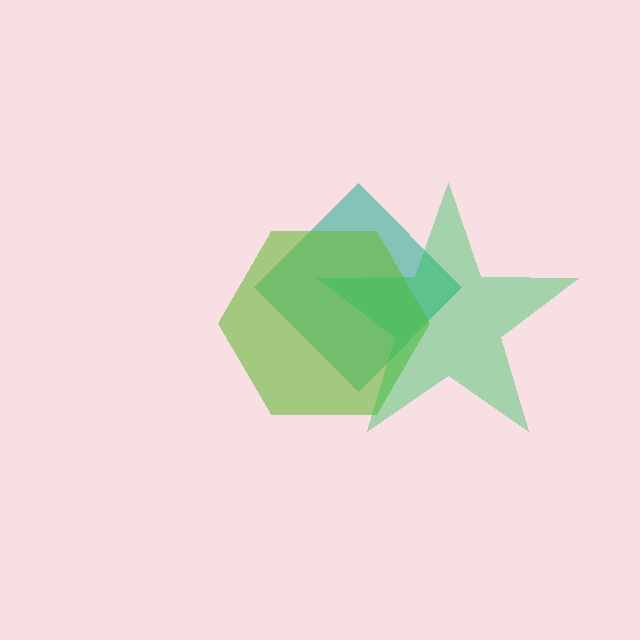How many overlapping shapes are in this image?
There are 3 overlapping shapes in the image.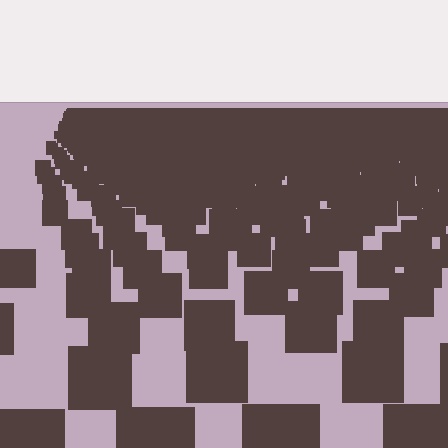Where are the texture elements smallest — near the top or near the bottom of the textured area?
Near the top.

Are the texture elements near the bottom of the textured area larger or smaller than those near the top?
Larger. Near the bottom, elements are closer to the viewer and appear at a bigger on-screen size.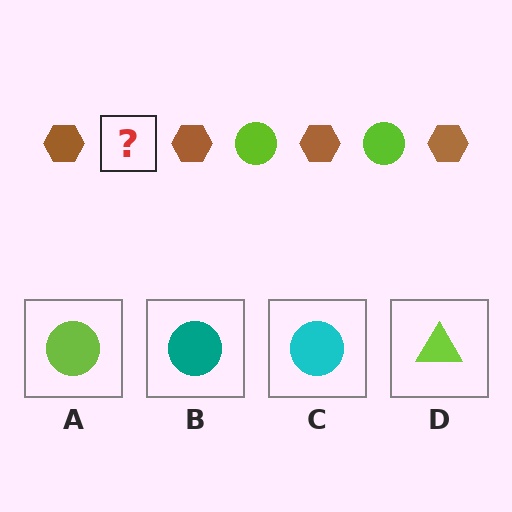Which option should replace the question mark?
Option A.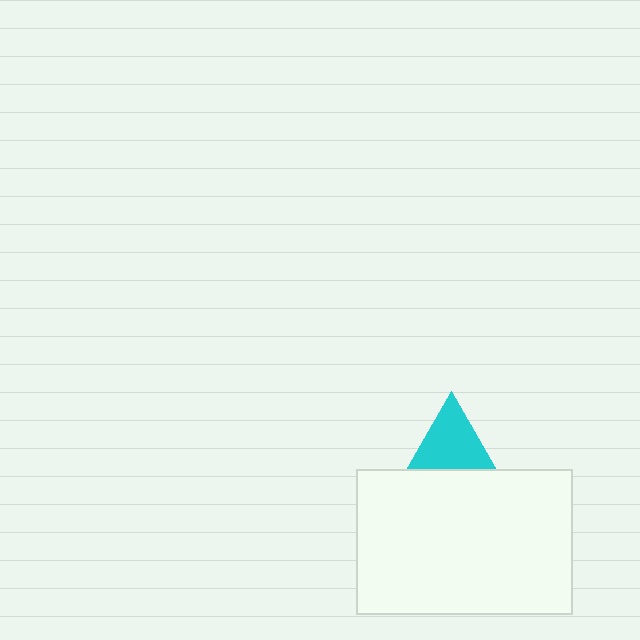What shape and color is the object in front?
The object in front is a white rectangle.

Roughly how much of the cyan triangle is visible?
About half of it is visible (roughly 46%).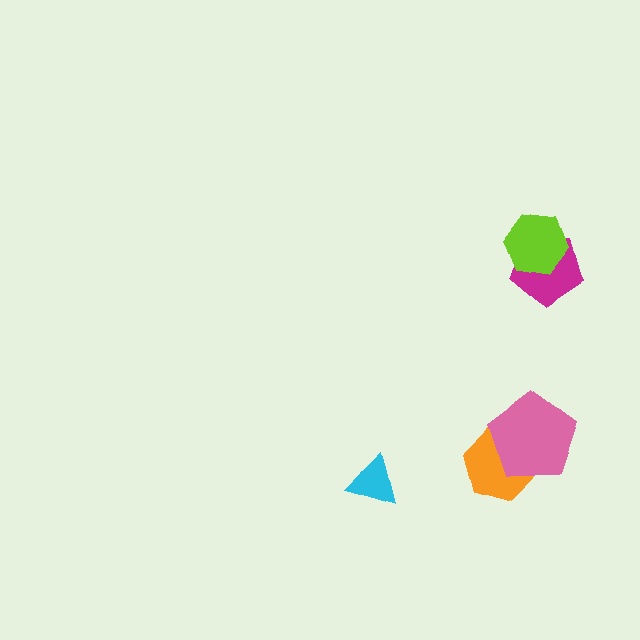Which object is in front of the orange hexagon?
The pink pentagon is in front of the orange hexagon.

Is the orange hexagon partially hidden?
Yes, it is partially covered by another shape.